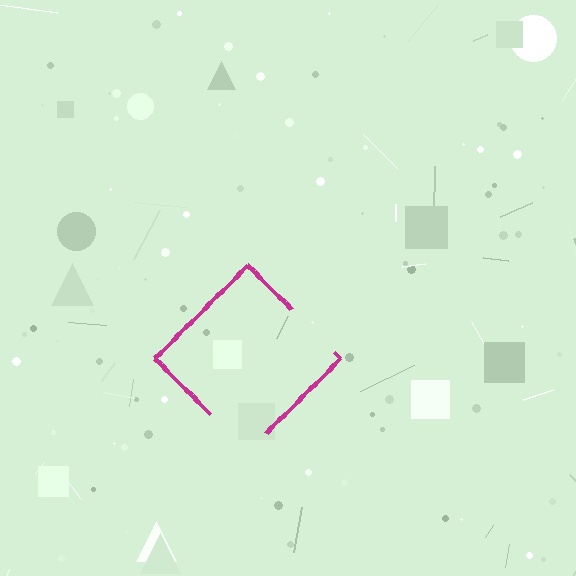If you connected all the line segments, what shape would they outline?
They would outline a diamond.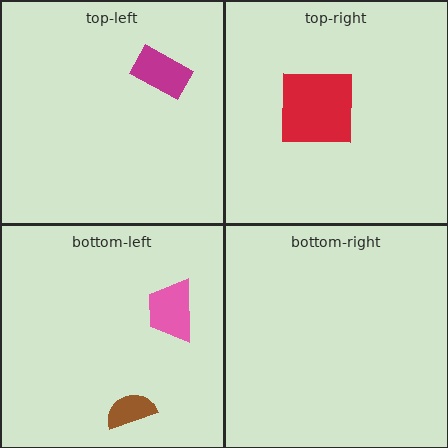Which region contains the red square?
The top-right region.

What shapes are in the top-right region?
The red square.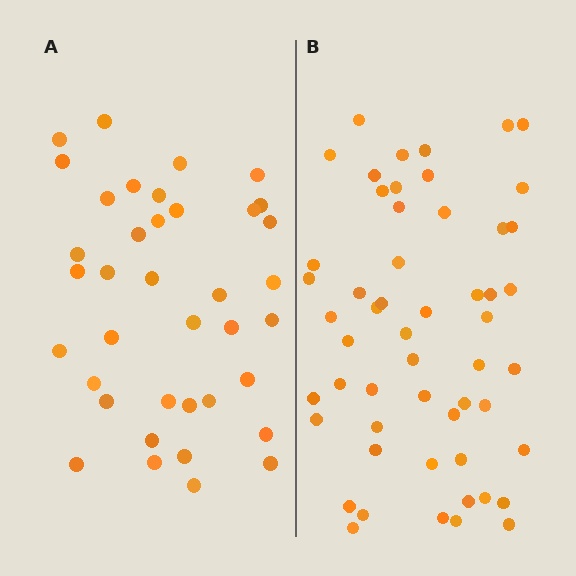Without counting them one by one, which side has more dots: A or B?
Region B (the right region) has more dots.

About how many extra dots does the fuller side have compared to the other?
Region B has approximately 15 more dots than region A.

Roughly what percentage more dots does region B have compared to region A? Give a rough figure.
About 40% more.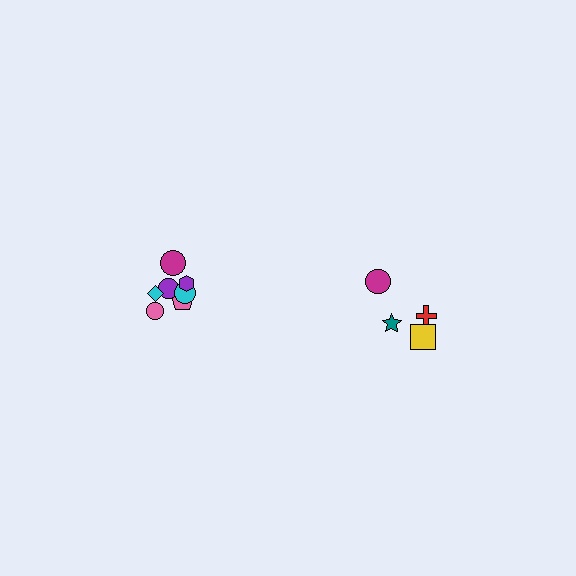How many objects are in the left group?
There are 7 objects.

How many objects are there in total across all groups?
There are 11 objects.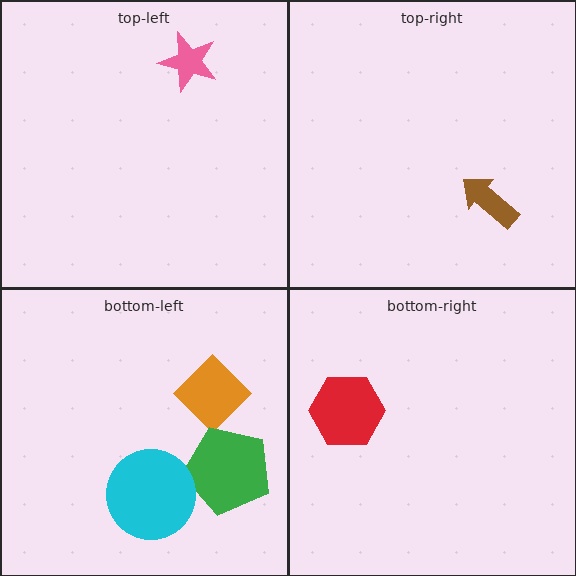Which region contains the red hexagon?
The bottom-right region.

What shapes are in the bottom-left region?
The orange diamond, the green pentagon, the cyan circle.